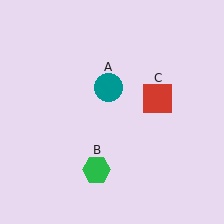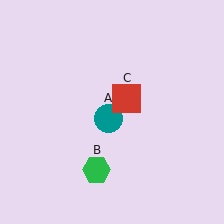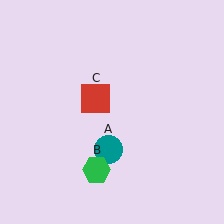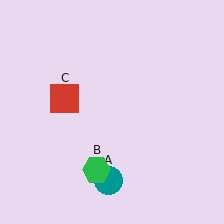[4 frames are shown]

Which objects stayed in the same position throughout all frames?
Green hexagon (object B) remained stationary.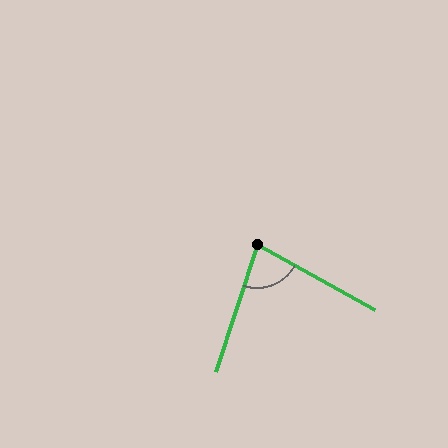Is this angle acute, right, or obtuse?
It is acute.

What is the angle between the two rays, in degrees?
Approximately 79 degrees.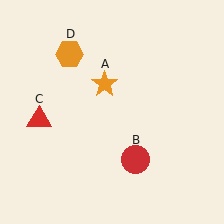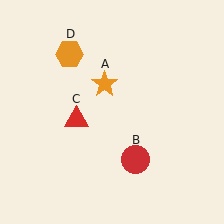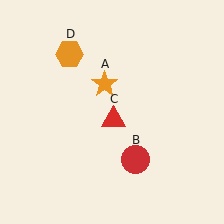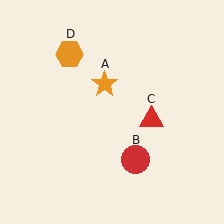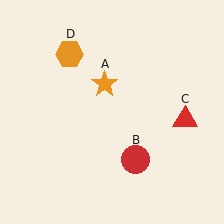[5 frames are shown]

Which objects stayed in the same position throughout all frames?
Orange star (object A) and red circle (object B) and orange hexagon (object D) remained stationary.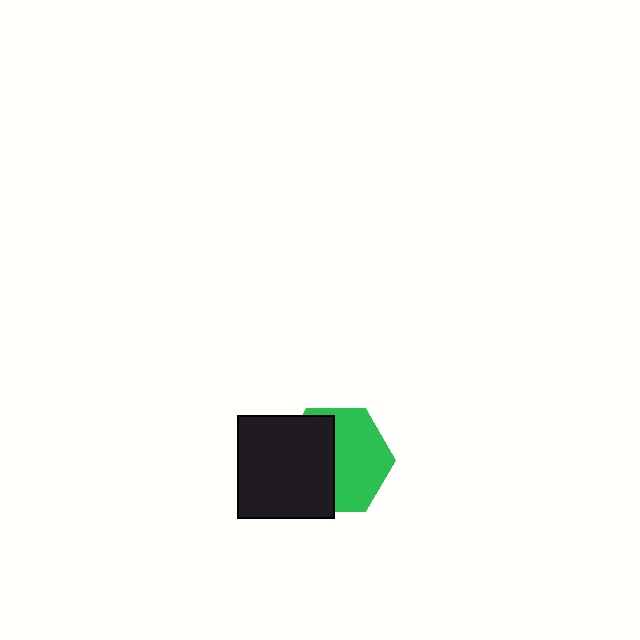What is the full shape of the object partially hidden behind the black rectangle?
The partially hidden object is a green hexagon.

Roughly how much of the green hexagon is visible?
About half of it is visible (roughly 53%).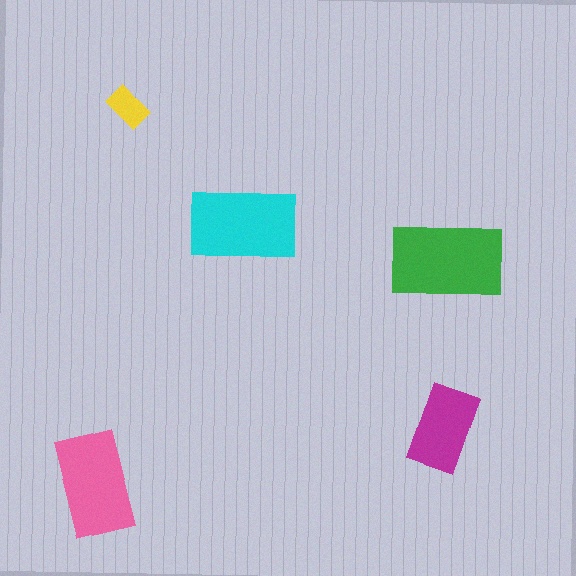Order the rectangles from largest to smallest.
the green one, the cyan one, the pink one, the magenta one, the yellow one.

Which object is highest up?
The yellow rectangle is topmost.